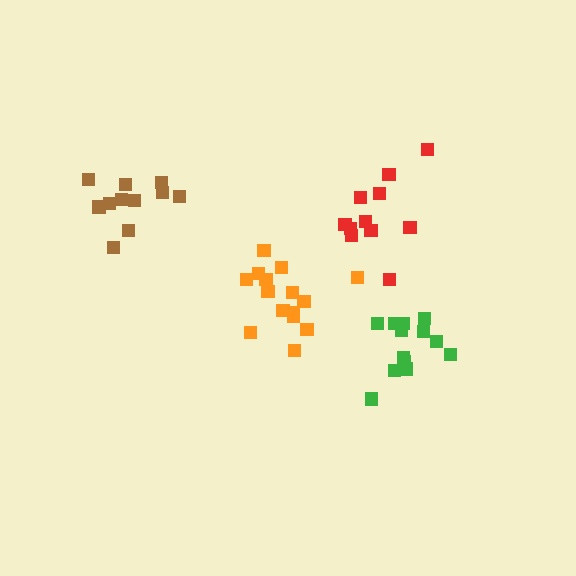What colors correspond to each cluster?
The clusters are colored: green, orange, red, brown.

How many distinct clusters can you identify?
There are 4 distinct clusters.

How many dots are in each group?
Group 1: 14 dots, Group 2: 15 dots, Group 3: 11 dots, Group 4: 11 dots (51 total).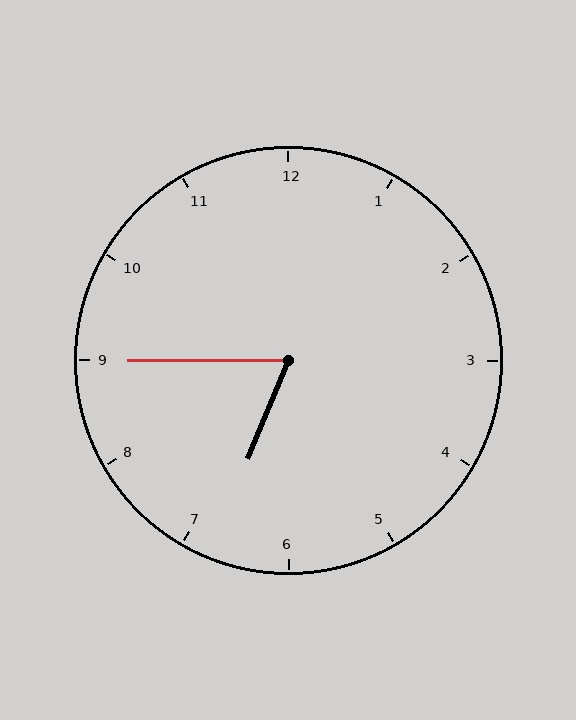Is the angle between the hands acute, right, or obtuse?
It is acute.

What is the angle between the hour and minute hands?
Approximately 68 degrees.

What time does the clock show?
6:45.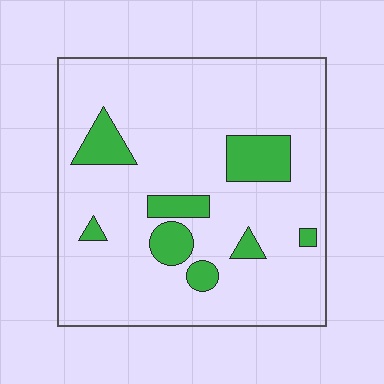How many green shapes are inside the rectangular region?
8.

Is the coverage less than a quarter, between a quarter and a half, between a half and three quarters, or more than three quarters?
Less than a quarter.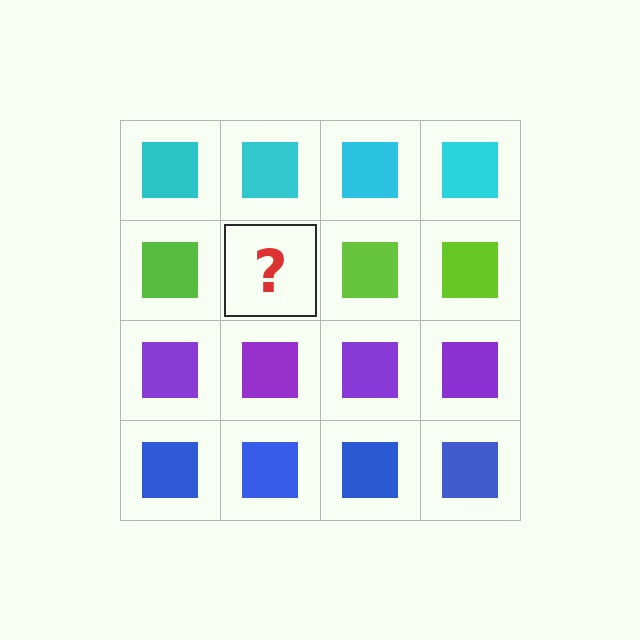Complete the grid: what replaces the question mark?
The question mark should be replaced with a lime square.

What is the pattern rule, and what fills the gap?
The rule is that each row has a consistent color. The gap should be filled with a lime square.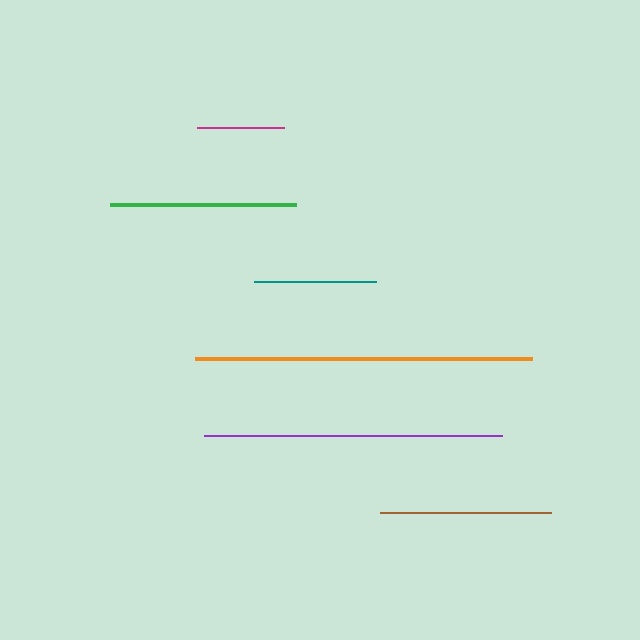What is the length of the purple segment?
The purple segment is approximately 299 pixels long.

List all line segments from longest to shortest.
From longest to shortest: orange, purple, green, brown, teal, magenta.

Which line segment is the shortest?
The magenta line is the shortest at approximately 87 pixels.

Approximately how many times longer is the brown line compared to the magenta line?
The brown line is approximately 2.0 times the length of the magenta line.